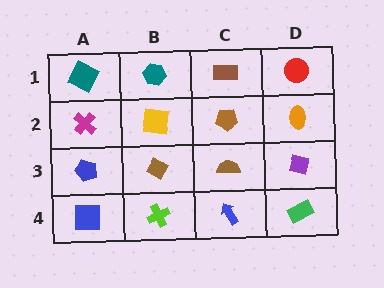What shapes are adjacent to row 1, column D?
An orange ellipse (row 2, column D), a brown rectangle (row 1, column C).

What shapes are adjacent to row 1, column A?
A magenta cross (row 2, column A), a teal hexagon (row 1, column B).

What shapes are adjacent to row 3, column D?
An orange ellipse (row 2, column D), a green rectangle (row 4, column D), a brown semicircle (row 3, column C).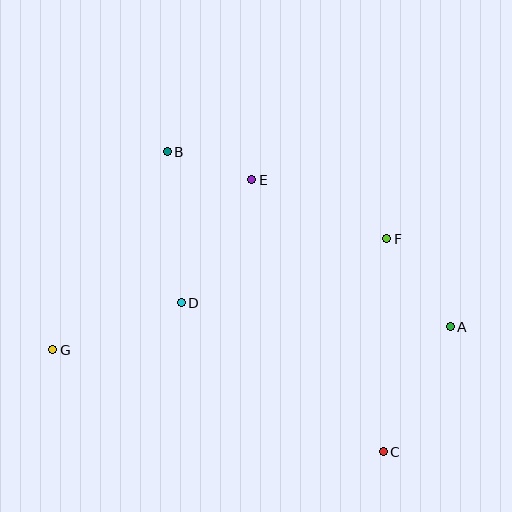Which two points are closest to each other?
Points B and E are closest to each other.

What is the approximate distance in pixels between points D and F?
The distance between D and F is approximately 215 pixels.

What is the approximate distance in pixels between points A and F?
The distance between A and F is approximately 109 pixels.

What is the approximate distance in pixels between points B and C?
The distance between B and C is approximately 370 pixels.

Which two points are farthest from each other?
Points A and G are farthest from each other.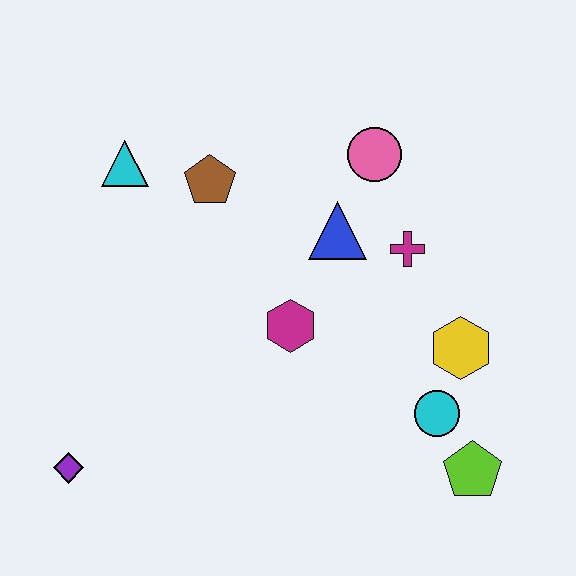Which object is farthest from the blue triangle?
The purple diamond is farthest from the blue triangle.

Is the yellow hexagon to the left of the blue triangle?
No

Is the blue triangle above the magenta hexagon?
Yes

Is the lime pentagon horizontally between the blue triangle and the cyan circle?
No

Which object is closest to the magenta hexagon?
The blue triangle is closest to the magenta hexagon.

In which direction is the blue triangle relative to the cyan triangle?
The blue triangle is to the right of the cyan triangle.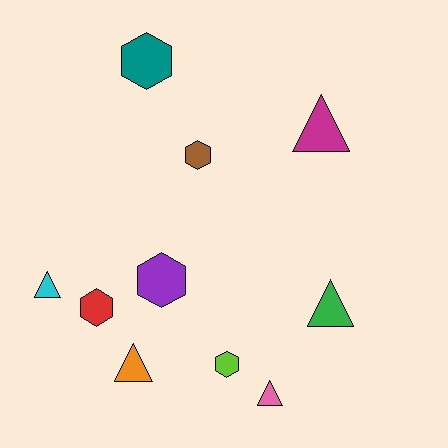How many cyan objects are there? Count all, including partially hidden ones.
There is 1 cyan object.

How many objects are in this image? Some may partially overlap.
There are 10 objects.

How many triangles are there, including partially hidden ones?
There are 5 triangles.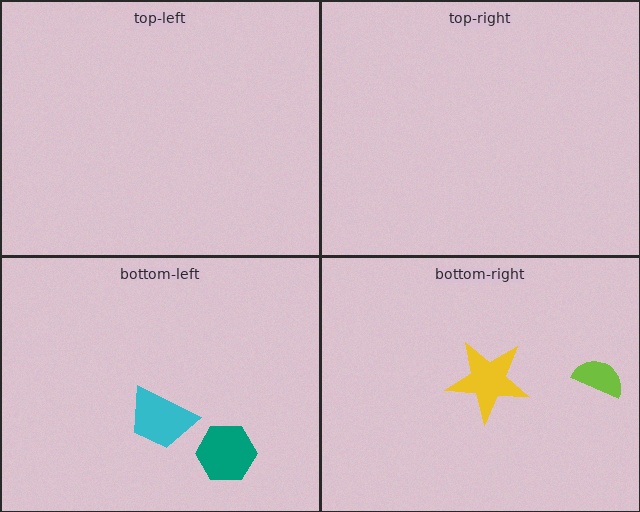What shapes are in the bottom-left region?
The cyan trapezoid, the teal hexagon.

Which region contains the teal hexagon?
The bottom-left region.